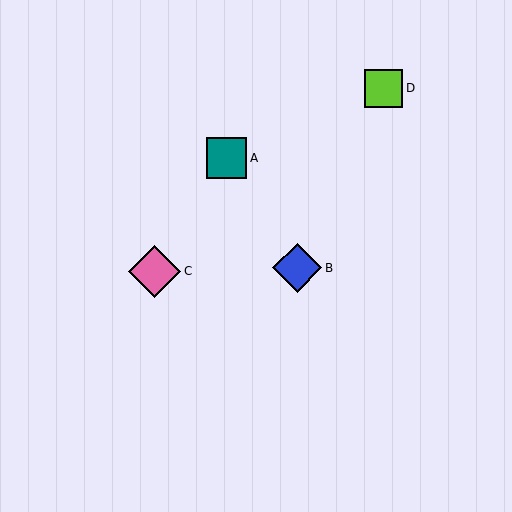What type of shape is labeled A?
Shape A is a teal square.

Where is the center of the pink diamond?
The center of the pink diamond is at (155, 271).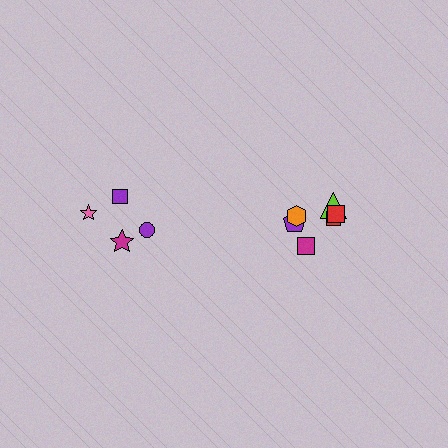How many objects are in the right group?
There are 6 objects.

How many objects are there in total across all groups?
There are 10 objects.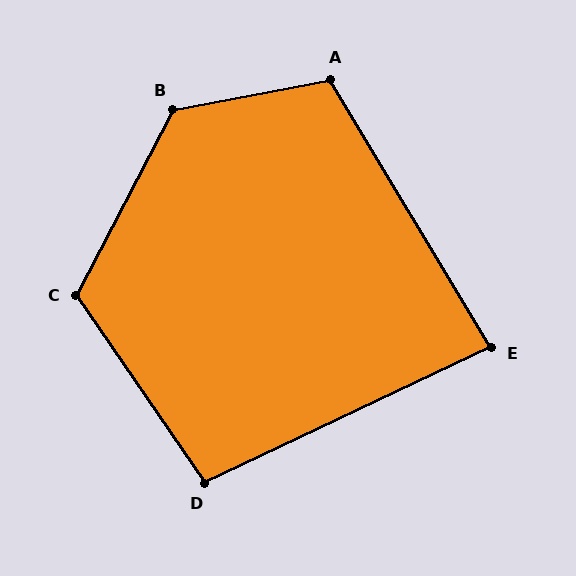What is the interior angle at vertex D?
Approximately 99 degrees (obtuse).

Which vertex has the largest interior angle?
B, at approximately 128 degrees.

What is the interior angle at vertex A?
Approximately 110 degrees (obtuse).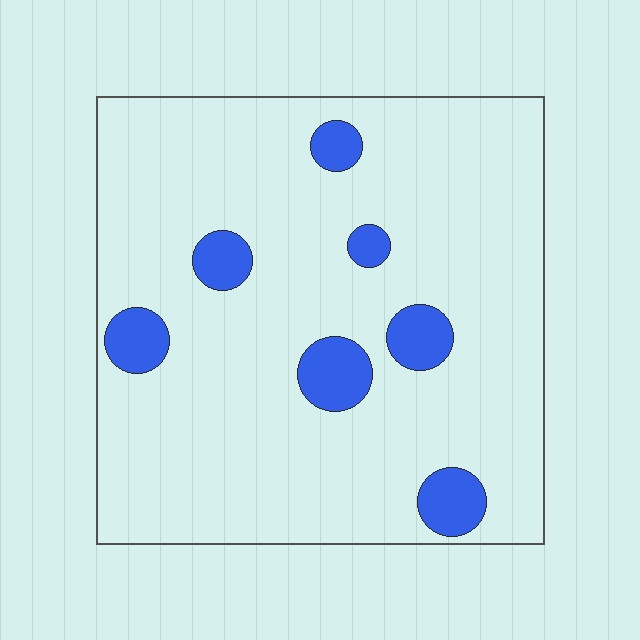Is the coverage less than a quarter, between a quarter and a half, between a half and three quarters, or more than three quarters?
Less than a quarter.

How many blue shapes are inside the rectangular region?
7.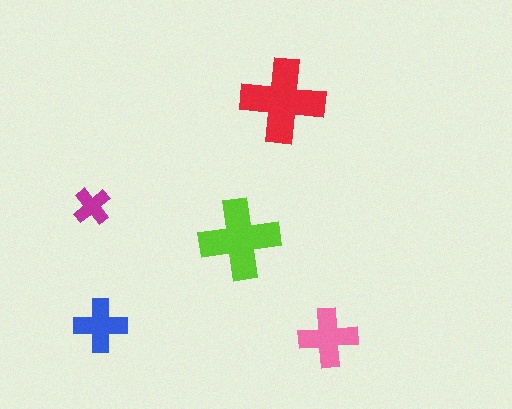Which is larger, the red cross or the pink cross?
The red one.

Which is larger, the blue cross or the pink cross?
The pink one.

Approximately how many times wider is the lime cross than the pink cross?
About 1.5 times wider.